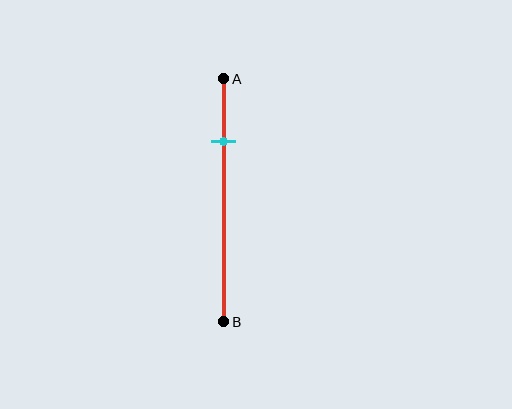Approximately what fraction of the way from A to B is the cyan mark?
The cyan mark is approximately 25% of the way from A to B.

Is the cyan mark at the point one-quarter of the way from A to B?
Yes, the mark is approximately at the one-quarter point.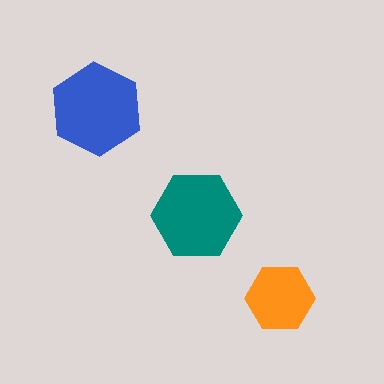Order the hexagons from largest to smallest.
the blue one, the teal one, the orange one.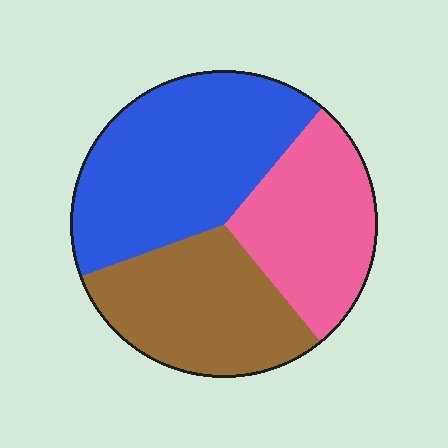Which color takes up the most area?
Blue, at roughly 40%.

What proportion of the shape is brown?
Brown takes up about one third (1/3) of the shape.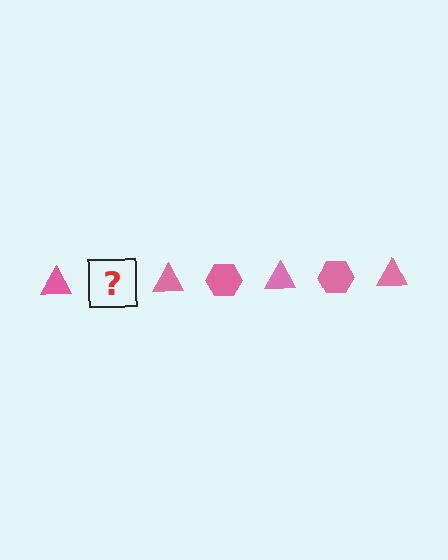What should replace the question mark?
The question mark should be replaced with a pink hexagon.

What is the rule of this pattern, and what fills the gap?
The rule is that the pattern cycles through triangle, hexagon shapes in pink. The gap should be filled with a pink hexagon.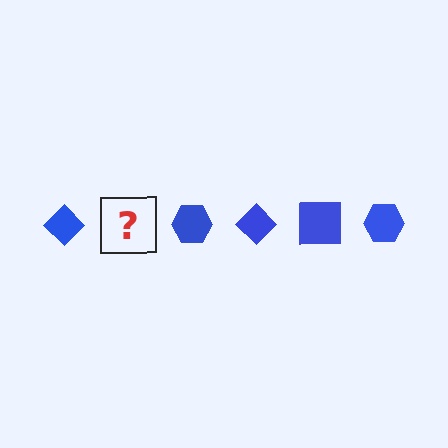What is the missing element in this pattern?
The missing element is a blue square.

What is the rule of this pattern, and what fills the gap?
The rule is that the pattern cycles through diamond, square, hexagon shapes in blue. The gap should be filled with a blue square.